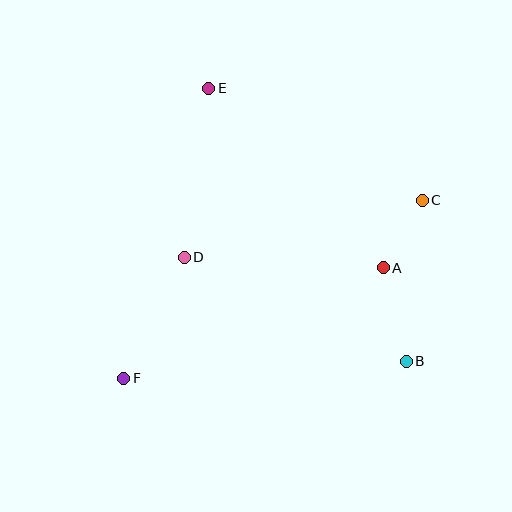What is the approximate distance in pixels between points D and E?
The distance between D and E is approximately 171 pixels.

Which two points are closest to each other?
Points A and C are closest to each other.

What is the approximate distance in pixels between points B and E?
The distance between B and E is approximately 337 pixels.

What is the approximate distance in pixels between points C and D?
The distance between C and D is approximately 245 pixels.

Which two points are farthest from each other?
Points C and F are farthest from each other.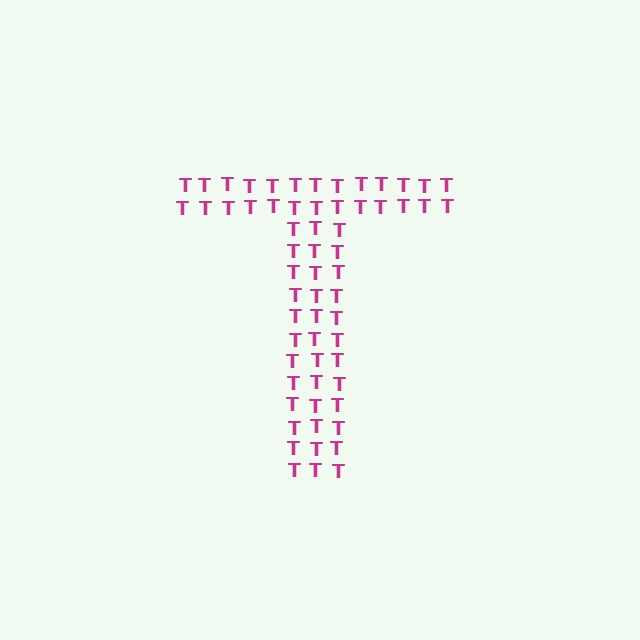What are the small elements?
The small elements are letter T's.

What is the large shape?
The large shape is the letter T.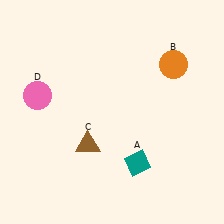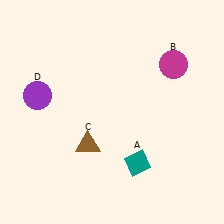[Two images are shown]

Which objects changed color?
B changed from orange to magenta. D changed from pink to purple.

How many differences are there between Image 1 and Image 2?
There are 2 differences between the two images.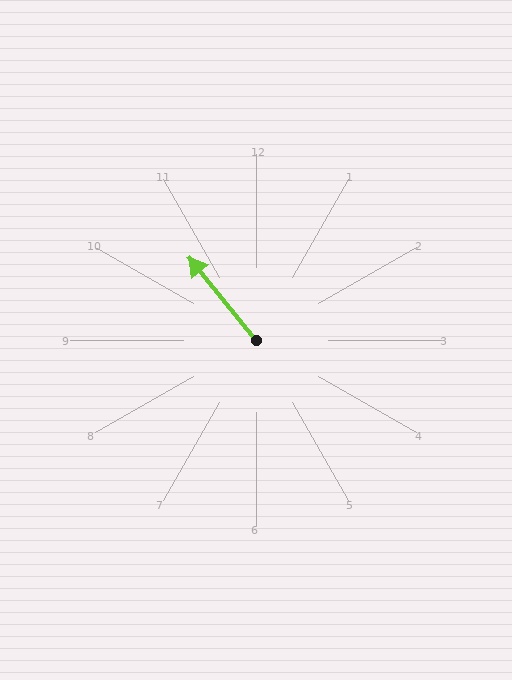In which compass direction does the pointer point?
Northwest.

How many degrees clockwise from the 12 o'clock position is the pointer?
Approximately 321 degrees.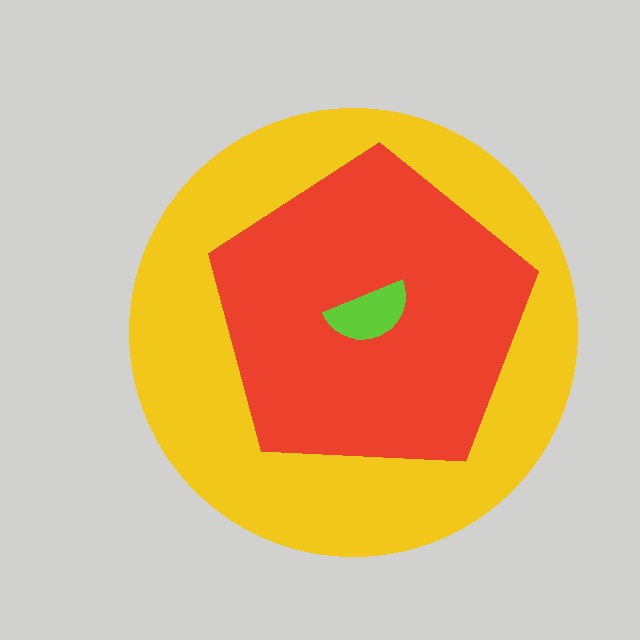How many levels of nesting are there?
3.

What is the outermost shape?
The yellow circle.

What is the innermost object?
The lime semicircle.